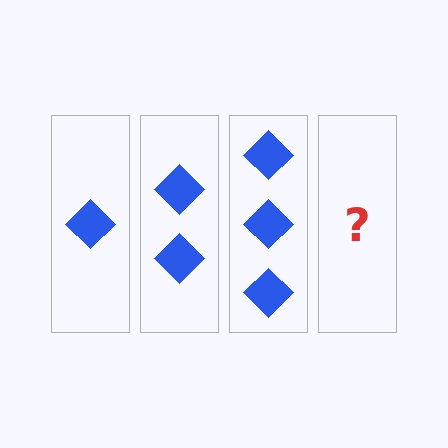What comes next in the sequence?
The next element should be 4 diamonds.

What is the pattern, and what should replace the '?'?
The pattern is that each step adds one more diamond. The '?' should be 4 diamonds.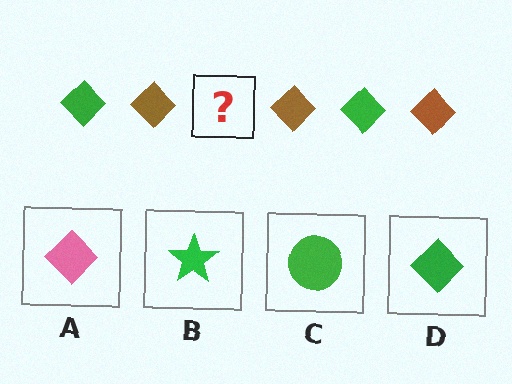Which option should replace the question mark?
Option D.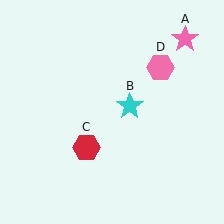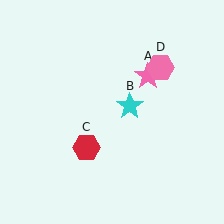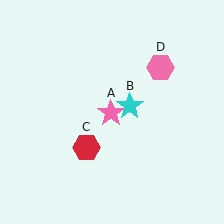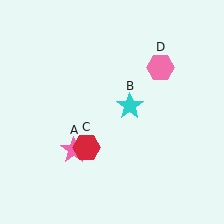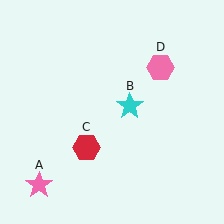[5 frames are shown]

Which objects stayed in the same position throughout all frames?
Cyan star (object B) and red hexagon (object C) and pink hexagon (object D) remained stationary.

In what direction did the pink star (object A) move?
The pink star (object A) moved down and to the left.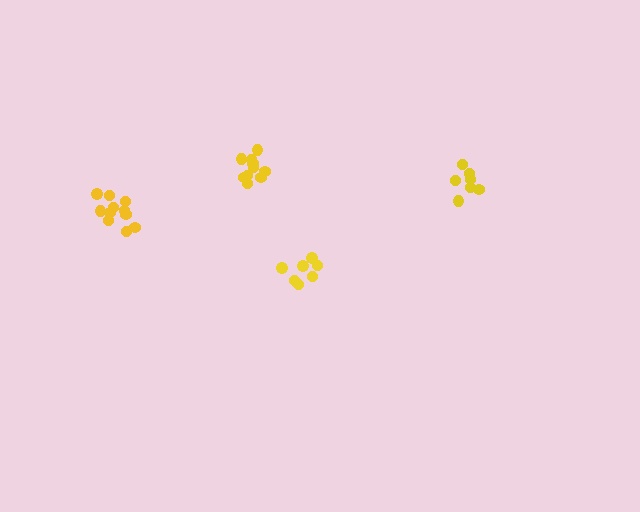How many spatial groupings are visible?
There are 4 spatial groupings.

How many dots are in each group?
Group 1: 10 dots, Group 2: 7 dots, Group 3: 11 dots, Group 4: 7 dots (35 total).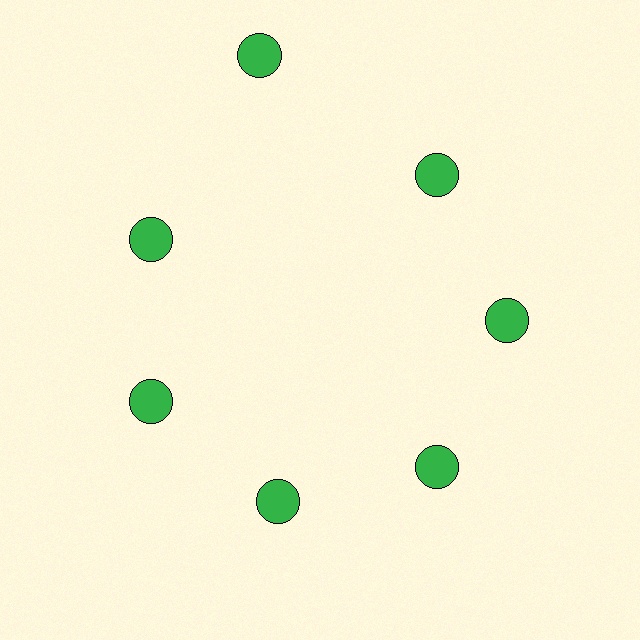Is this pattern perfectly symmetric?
No. The 7 green circles are arranged in a ring, but one element near the 12 o'clock position is pushed outward from the center, breaking the 7-fold rotational symmetry.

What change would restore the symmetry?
The symmetry would be restored by moving it inward, back onto the ring so that all 7 circles sit at equal angles and equal distance from the center.